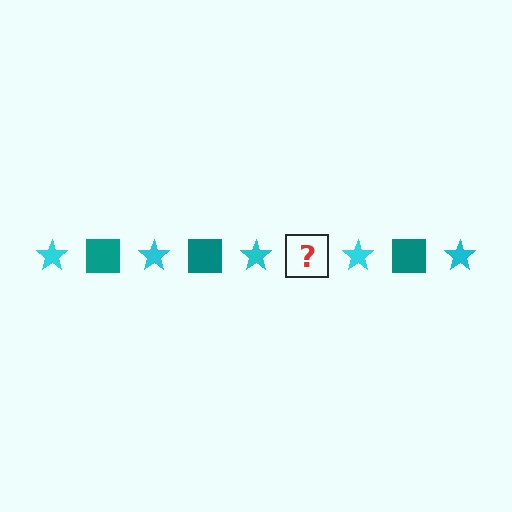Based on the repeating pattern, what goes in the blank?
The blank should be a teal square.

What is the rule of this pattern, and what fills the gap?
The rule is that the pattern alternates between cyan star and teal square. The gap should be filled with a teal square.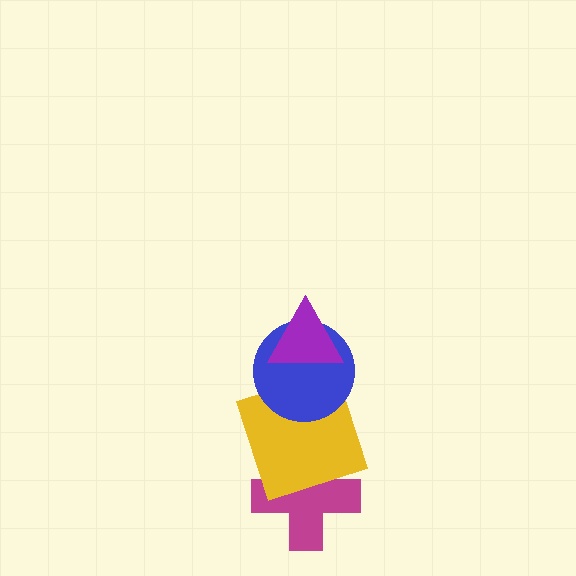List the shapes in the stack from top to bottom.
From top to bottom: the purple triangle, the blue circle, the yellow square, the magenta cross.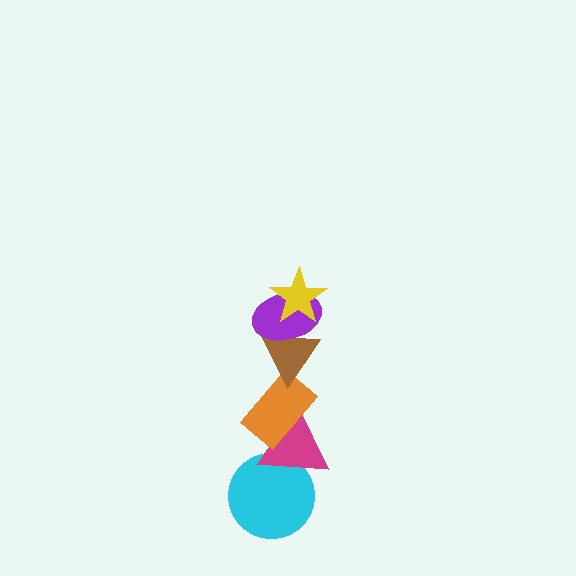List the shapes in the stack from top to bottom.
From top to bottom: the yellow star, the purple ellipse, the brown triangle, the orange rectangle, the magenta triangle, the cyan circle.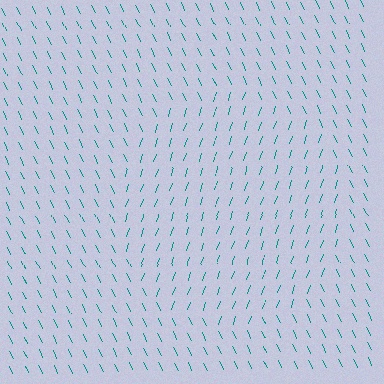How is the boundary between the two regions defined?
The boundary is defined purely by a change in line orientation (approximately 45 degrees difference). All lines are the same color and thickness.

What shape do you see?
I see a circle.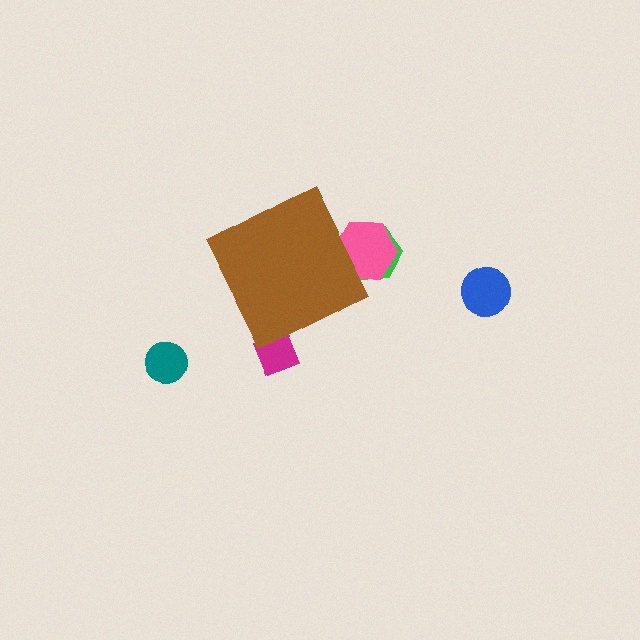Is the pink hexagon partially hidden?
Yes, the pink hexagon is partially hidden behind the brown diamond.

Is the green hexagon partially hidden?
Yes, the green hexagon is partially hidden behind the brown diamond.